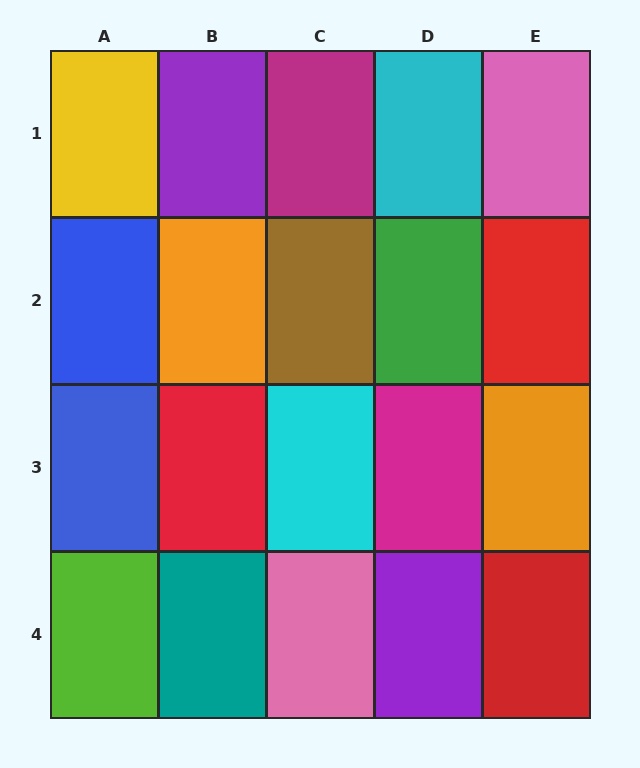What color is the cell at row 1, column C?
Magenta.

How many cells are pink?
2 cells are pink.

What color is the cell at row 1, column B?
Purple.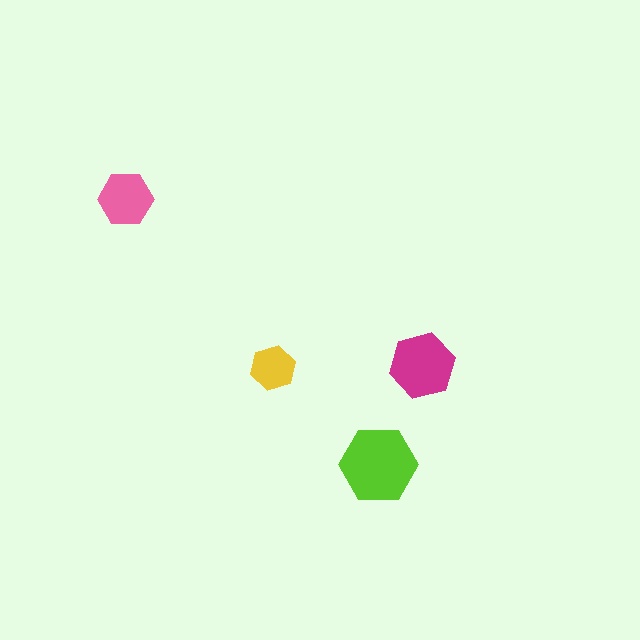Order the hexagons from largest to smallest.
the lime one, the magenta one, the pink one, the yellow one.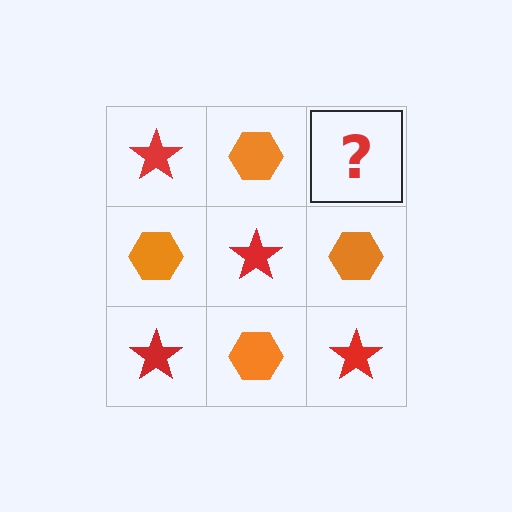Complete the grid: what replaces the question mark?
The question mark should be replaced with a red star.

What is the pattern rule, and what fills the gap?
The rule is that it alternates red star and orange hexagon in a checkerboard pattern. The gap should be filled with a red star.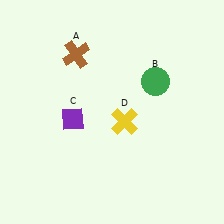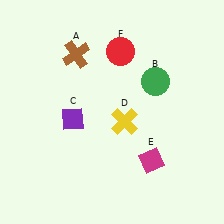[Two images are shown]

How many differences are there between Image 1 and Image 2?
There are 2 differences between the two images.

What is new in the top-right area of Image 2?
A red circle (F) was added in the top-right area of Image 2.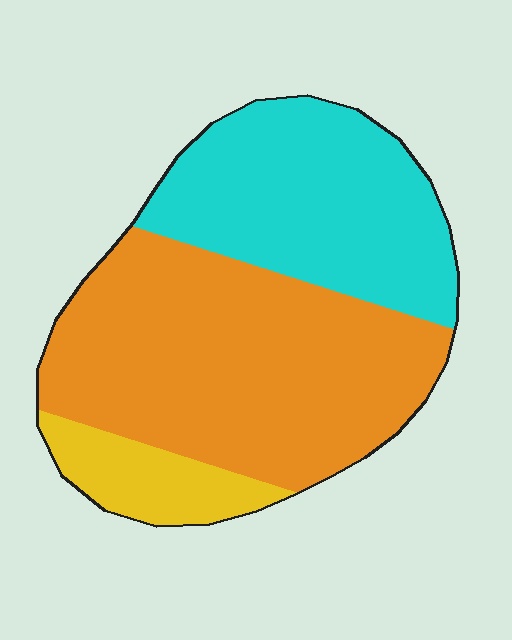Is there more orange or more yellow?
Orange.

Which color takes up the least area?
Yellow, at roughly 10%.